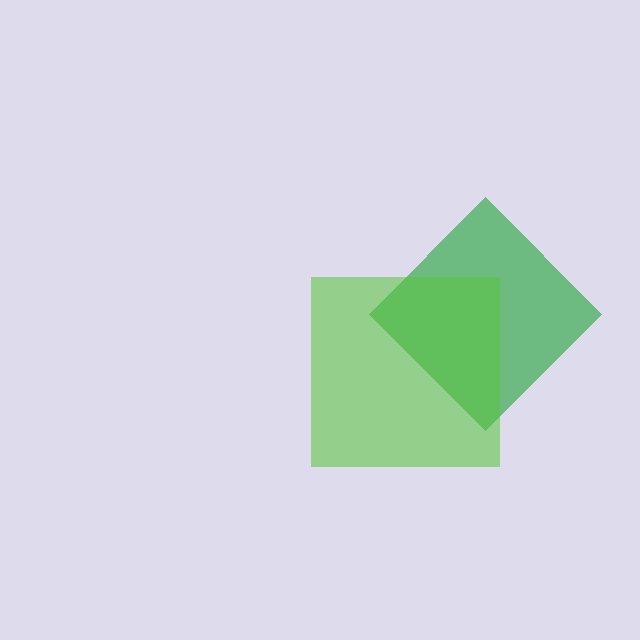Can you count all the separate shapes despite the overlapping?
Yes, there are 2 separate shapes.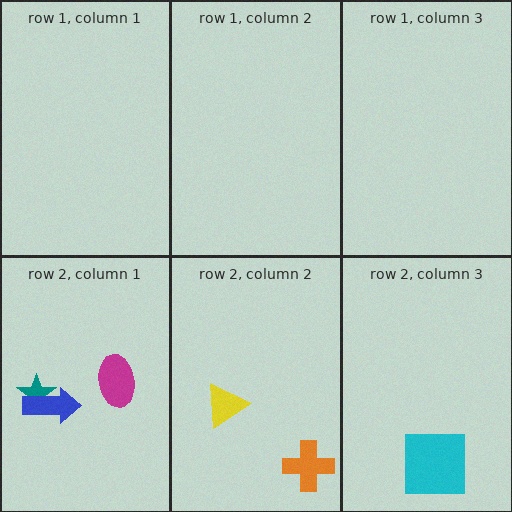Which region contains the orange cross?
The row 2, column 2 region.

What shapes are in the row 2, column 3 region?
The cyan square.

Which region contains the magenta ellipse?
The row 2, column 1 region.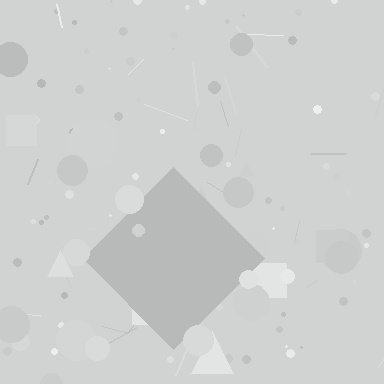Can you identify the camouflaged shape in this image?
The camouflaged shape is a diamond.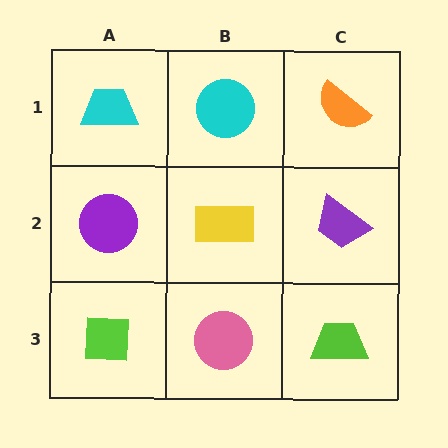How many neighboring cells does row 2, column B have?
4.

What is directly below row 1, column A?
A purple circle.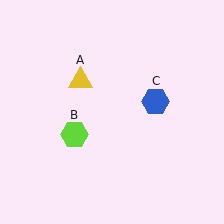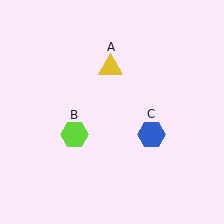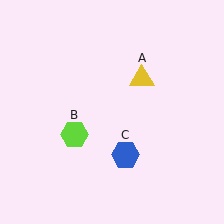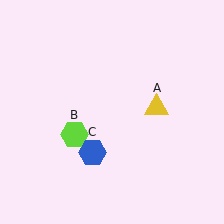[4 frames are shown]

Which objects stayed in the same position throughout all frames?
Lime hexagon (object B) remained stationary.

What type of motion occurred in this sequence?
The yellow triangle (object A), blue hexagon (object C) rotated clockwise around the center of the scene.